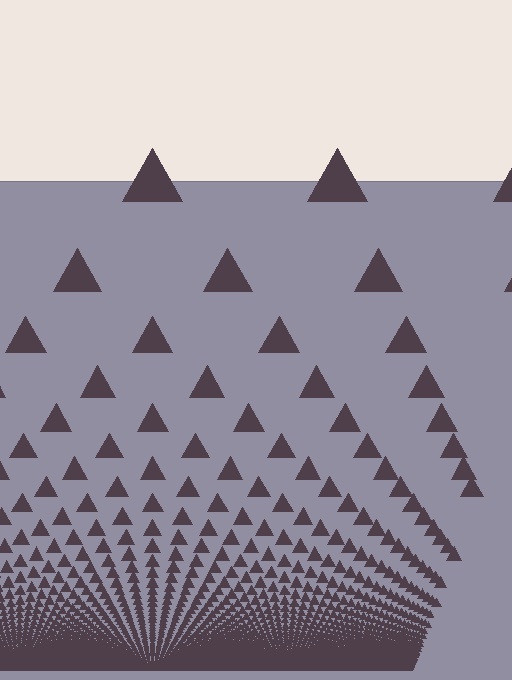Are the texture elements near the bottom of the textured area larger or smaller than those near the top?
Smaller. The gradient is inverted — elements near the bottom are smaller and denser.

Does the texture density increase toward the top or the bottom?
Density increases toward the bottom.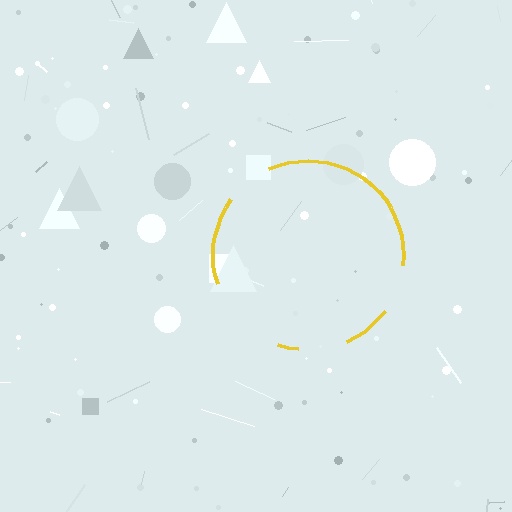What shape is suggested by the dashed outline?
The dashed outline suggests a circle.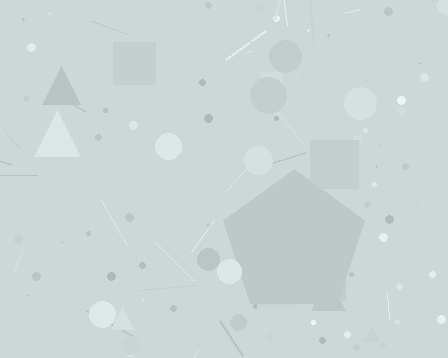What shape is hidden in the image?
A pentagon is hidden in the image.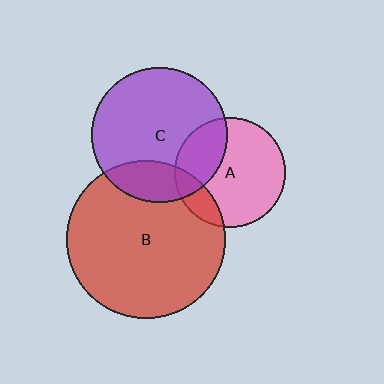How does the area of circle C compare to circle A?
Approximately 1.5 times.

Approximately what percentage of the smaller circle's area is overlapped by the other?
Approximately 15%.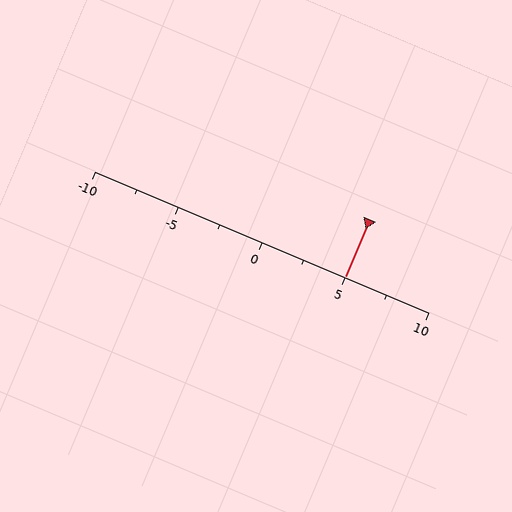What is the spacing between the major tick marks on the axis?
The major ticks are spaced 5 apart.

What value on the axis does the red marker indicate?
The marker indicates approximately 5.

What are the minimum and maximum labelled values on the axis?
The axis runs from -10 to 10.